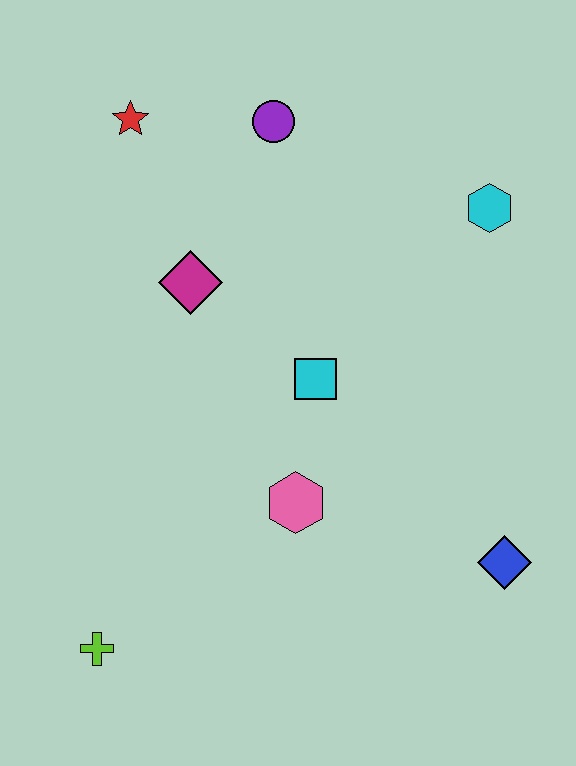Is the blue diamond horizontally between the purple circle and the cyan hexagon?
No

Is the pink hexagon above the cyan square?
No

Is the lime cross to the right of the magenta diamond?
No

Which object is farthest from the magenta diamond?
The blue diamond is farthest from the magenta diamond.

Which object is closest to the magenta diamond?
The cyan square is closest to the magenta diamond.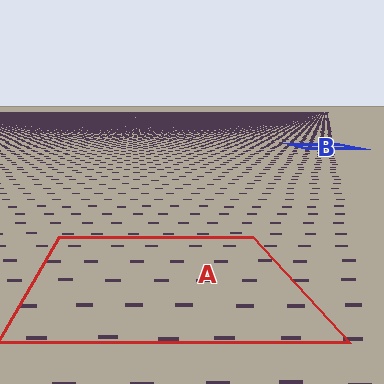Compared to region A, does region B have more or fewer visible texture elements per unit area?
Region B has more texture elements per unit area — they are packed more densely because it is farther away.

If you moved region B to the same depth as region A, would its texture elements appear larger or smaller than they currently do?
They would appear larger. At a closer depth, the same texture elements are projected at a bigger on-screen size.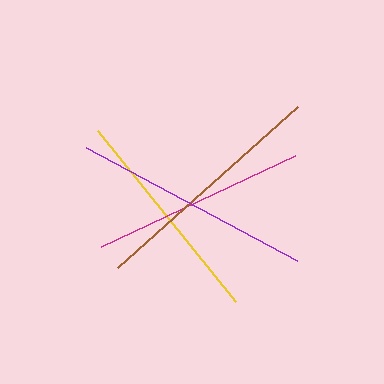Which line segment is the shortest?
The magenta line is the shortest at approximately 215 pixels.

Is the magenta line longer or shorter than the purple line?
The purple line is longer than the magenta line.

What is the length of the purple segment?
The purple segment is approximately 239 pixels long.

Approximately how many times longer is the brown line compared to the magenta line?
The brown line is approximately 1.1 times the length of the magenta line.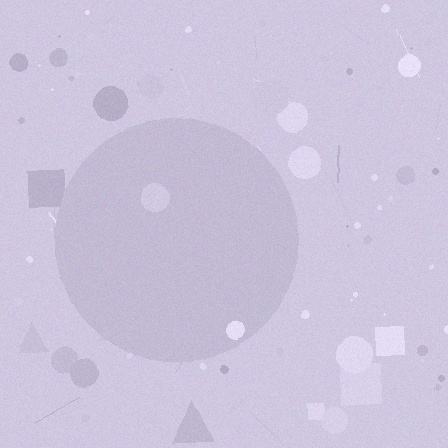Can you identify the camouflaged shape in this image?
The camouflaged shape is a circle.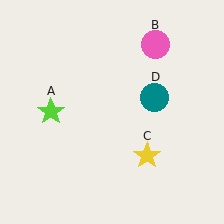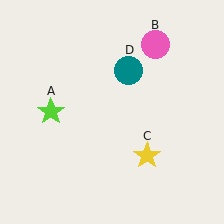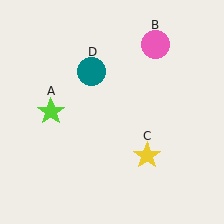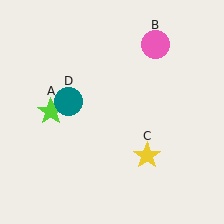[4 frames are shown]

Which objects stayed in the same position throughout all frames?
Lime star (object A) and pink circle (object B) and yellow star (object C) remained stationary.